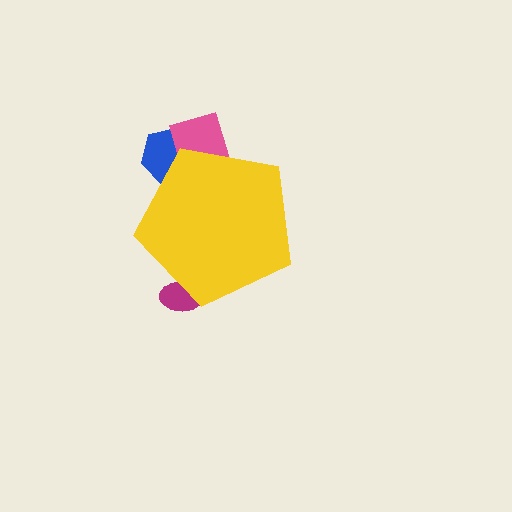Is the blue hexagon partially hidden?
Yes, the blue hexagon is partially hidden behind the yellow pentagon.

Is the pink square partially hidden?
Yes, the pink square is partially hidden behind the yellow pentagon.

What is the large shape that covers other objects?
A yellow pentagon.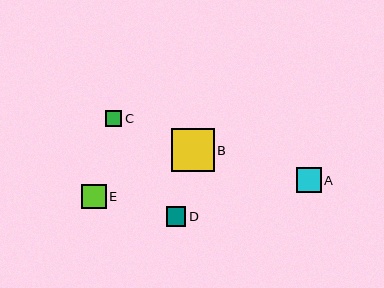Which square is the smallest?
Square C is the smallest with a size of approximately 16 pixels.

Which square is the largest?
Square B is the largest with a size of approximately 43 pixels.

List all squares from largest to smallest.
From largest to smallest: B, E, A, D, C.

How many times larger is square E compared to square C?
Square E is approximately 1.5 times the size of square C.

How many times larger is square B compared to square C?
Square B is approximately 2.6 times the size of square C.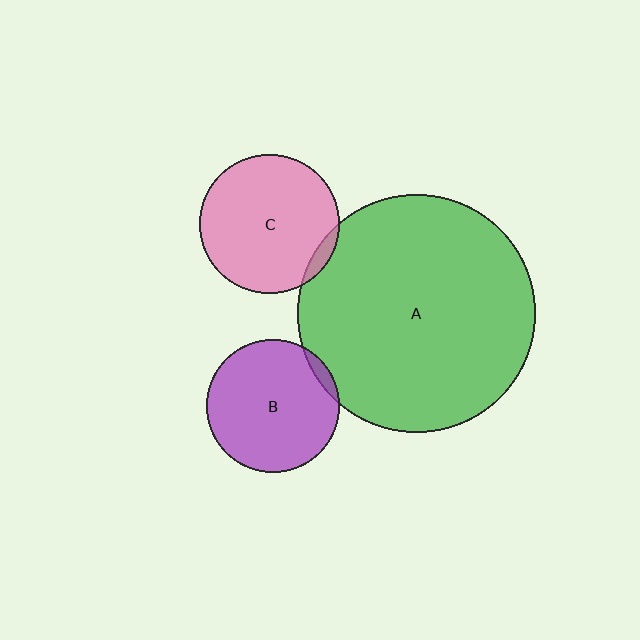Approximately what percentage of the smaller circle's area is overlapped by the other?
Approximately 5%.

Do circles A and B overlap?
Yes.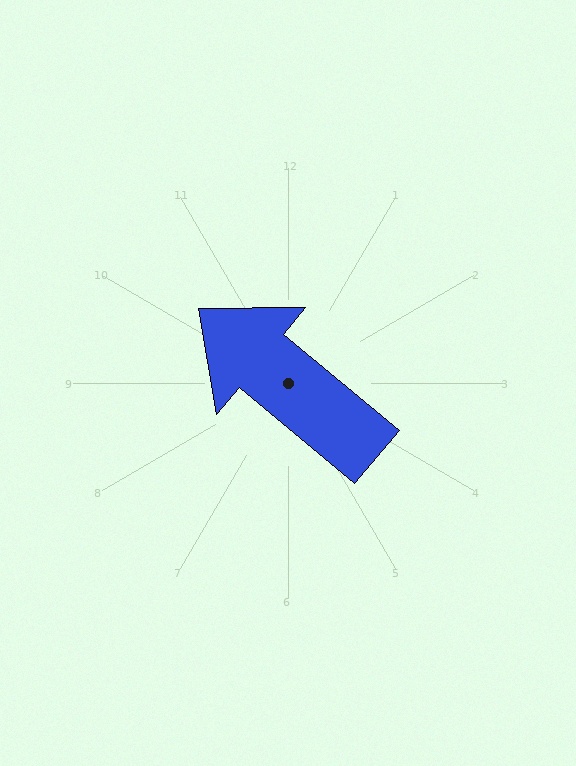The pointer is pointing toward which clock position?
Roughly 10 o'clock.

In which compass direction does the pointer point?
Northwest.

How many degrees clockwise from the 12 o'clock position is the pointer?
Approximately 310 degrees.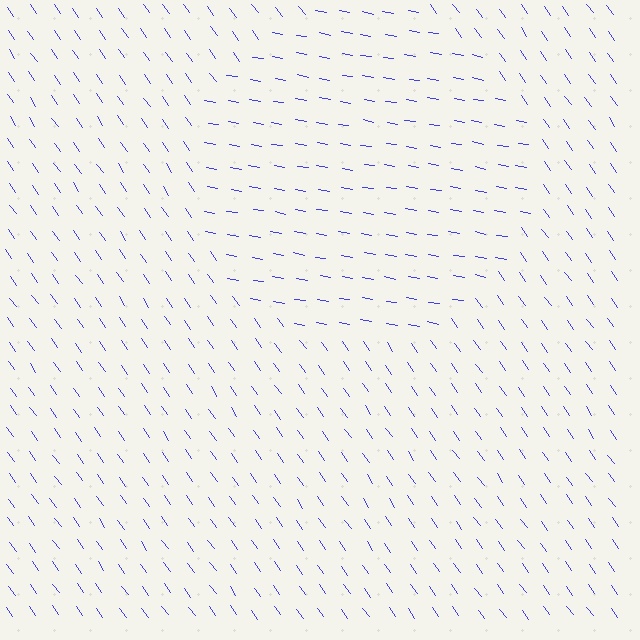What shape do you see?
I see a circle.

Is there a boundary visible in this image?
Yes, there is a texture boundary formed by a change in line orientation.